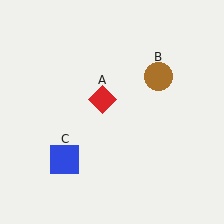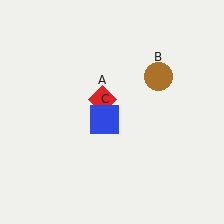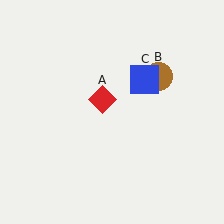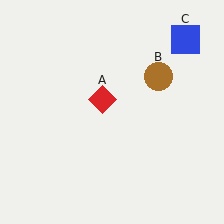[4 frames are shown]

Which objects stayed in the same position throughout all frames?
Red diamond (object A) and brown circle (object B) remained stationary.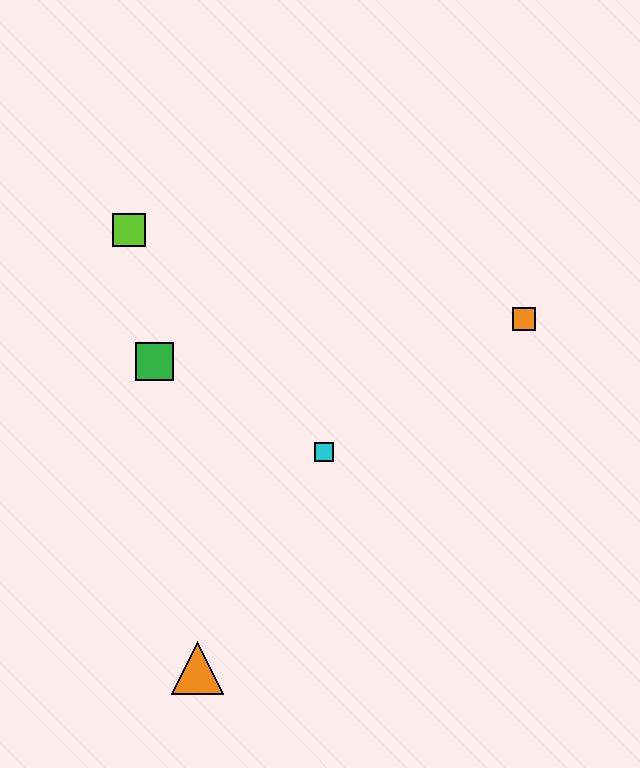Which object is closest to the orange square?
The cyan square is closest to the orange square.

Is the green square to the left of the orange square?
Yes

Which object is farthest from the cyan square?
The lime square is farthest from the cyan square.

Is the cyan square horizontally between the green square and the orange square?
Yes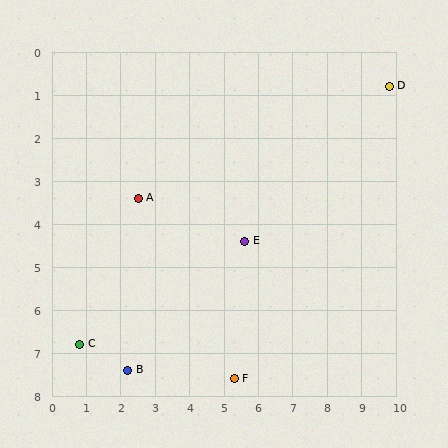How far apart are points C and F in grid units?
Points C and F are about 4.6 grid units apart.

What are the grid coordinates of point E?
Point E is at approximately (5.6, 4.4).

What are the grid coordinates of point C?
Point C is at approximately (0.8, 6.8).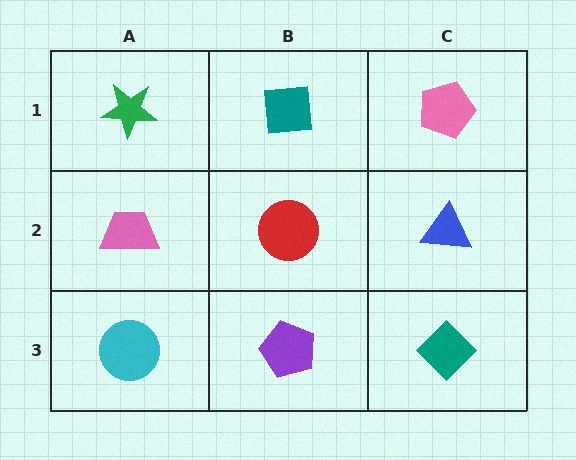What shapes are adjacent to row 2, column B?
A teal square (row 1, column B), a purple pentagon (row 3, column B), a pink trapezoid (row 2, column A), a blue triangle (row 2, column C).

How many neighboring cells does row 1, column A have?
2.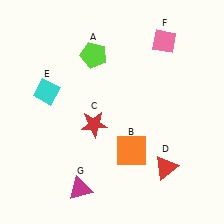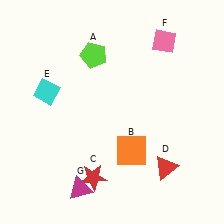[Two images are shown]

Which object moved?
The red star (C) moved down.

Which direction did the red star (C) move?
The red star (C) moved down.